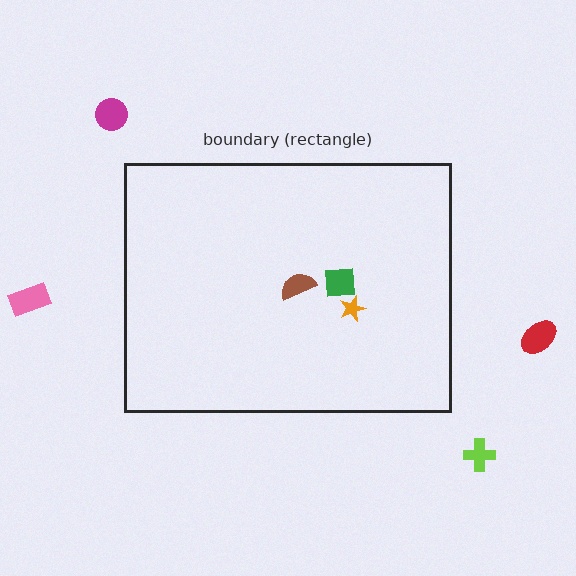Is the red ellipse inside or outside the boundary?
Outside.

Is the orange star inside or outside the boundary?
Inside.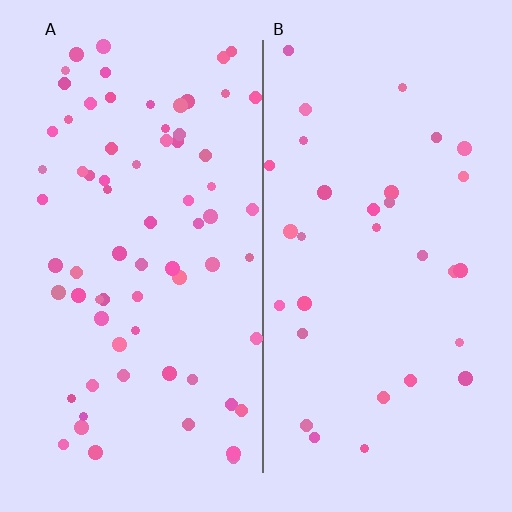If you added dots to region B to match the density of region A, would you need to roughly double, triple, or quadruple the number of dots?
Approximately double.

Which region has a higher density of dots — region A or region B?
A (the left).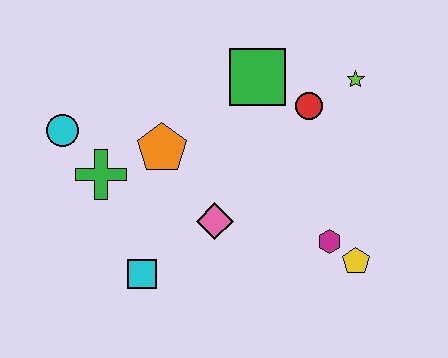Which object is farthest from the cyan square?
The lime star is farthest from the cyan square.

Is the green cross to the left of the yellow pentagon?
Yes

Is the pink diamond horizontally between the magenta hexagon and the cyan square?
Yes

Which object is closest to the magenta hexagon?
The yellow pentagon is closest to the magenta hexagon.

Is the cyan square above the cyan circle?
No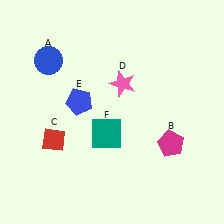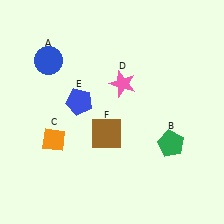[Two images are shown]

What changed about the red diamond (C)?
In Image 1, C is red. In Image 2, it changed to orange.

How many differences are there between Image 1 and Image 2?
There are 3 differences between the two images.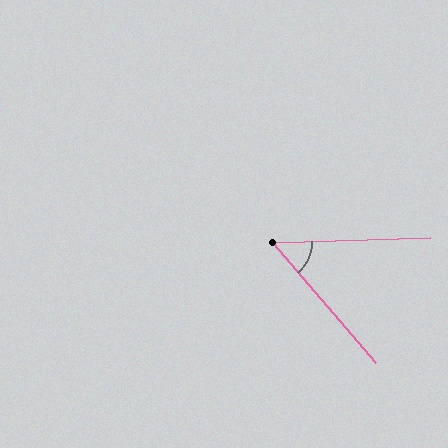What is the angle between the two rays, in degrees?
Approximately 51 degrees.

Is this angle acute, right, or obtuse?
It is acute.